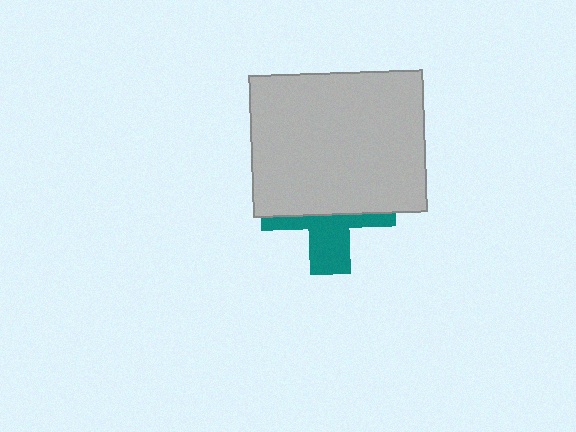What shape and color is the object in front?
The object in front is a light gray rectangle.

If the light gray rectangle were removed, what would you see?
You would see the complete teal cross.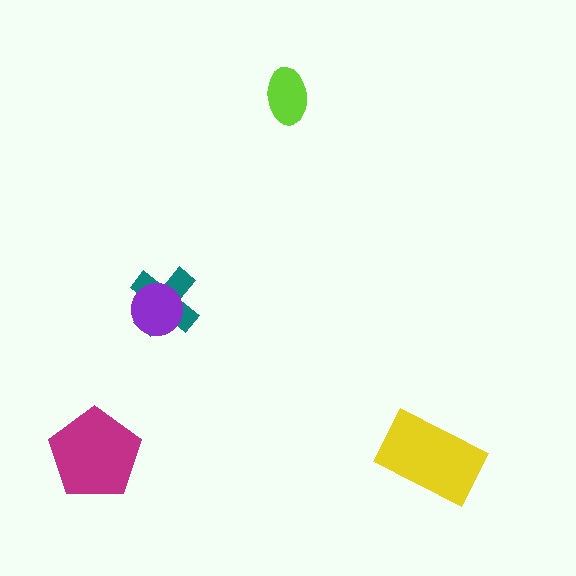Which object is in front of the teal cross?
The purple circle is in front of the teal cross.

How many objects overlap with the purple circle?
1 object overlaps with the purple circle.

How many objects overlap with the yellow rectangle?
0 objects overlap with the yellow rectangle.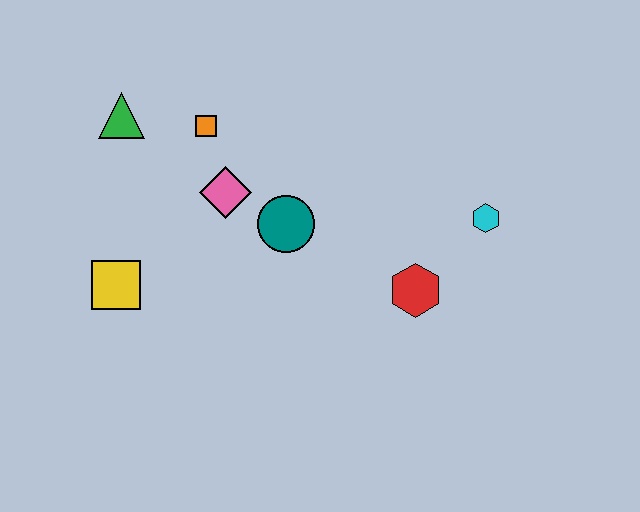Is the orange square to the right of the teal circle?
No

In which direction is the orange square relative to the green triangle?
The orange square is to the right of the green triangle.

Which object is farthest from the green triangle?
The cyan hexagon is farthest from the green triangle.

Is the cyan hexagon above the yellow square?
Yes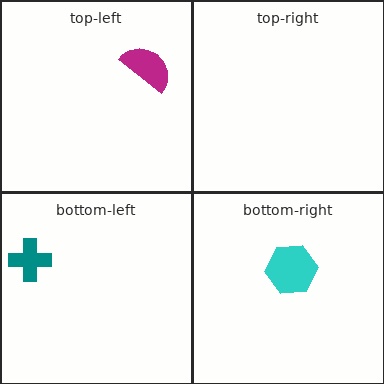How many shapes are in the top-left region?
1.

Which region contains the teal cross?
The bottom-left region.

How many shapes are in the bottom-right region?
1.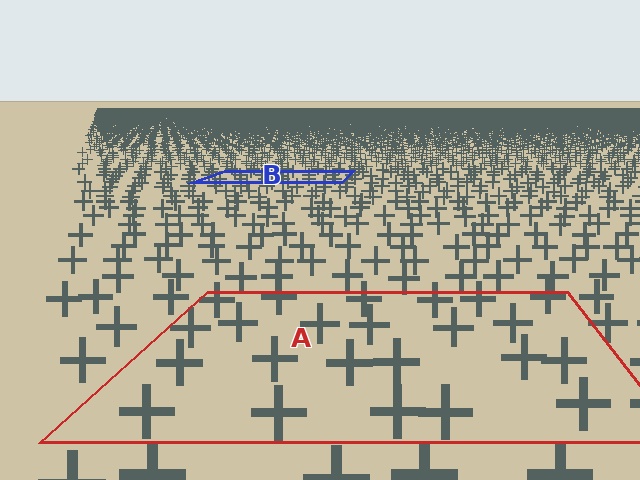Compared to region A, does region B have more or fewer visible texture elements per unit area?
Region B has more texture elements per unit area — they are packed more densely because it is farther away.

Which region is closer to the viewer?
Region A is closer. The texture elements there are larger and more spread out.